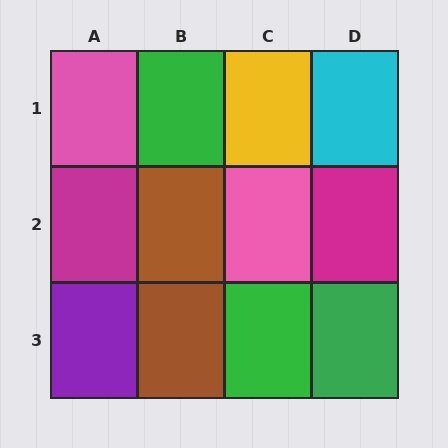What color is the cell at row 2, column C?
Pink.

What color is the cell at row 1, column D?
Cyan.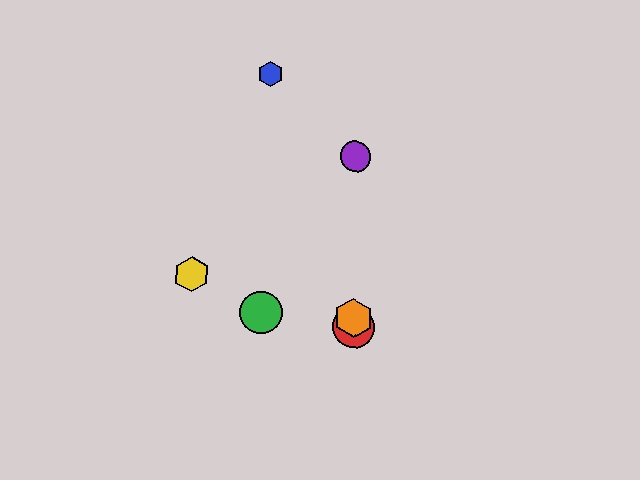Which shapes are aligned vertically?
The red circle, the purple circle, the orange hexagon are aligned vertically.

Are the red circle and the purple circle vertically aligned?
Yes, both are at x≈353.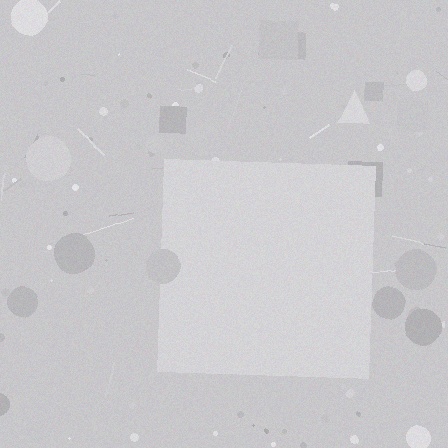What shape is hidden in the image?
A square is hidden in the image.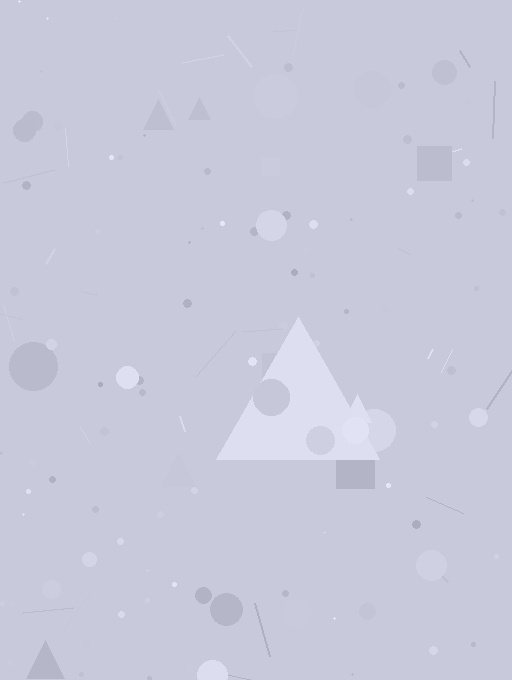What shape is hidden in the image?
A triangle is hidden in the image.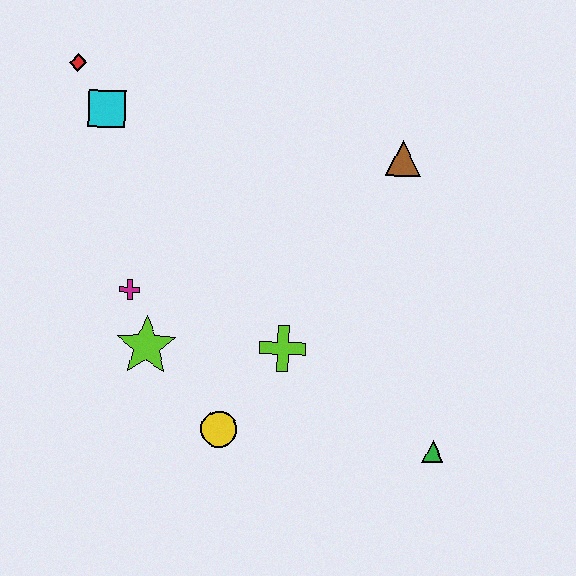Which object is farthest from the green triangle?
The red diamond is farthest from the green triangle.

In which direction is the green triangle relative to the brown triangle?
The green triangle is below the brown triangle.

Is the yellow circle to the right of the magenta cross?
Yes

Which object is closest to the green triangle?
The lime cross is closest to the green triangle.